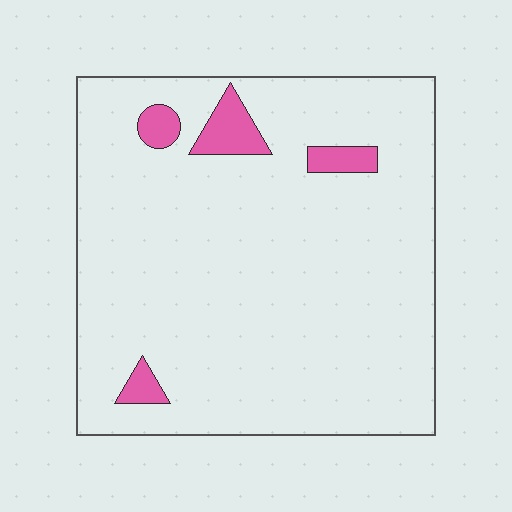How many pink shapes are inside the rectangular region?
4.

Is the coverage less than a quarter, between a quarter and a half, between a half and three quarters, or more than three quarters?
Less than a quarter.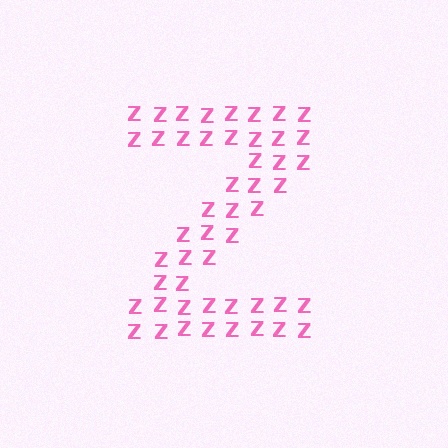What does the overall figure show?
The overall figure shows the letter Z.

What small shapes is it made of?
It is made of small letter Z's.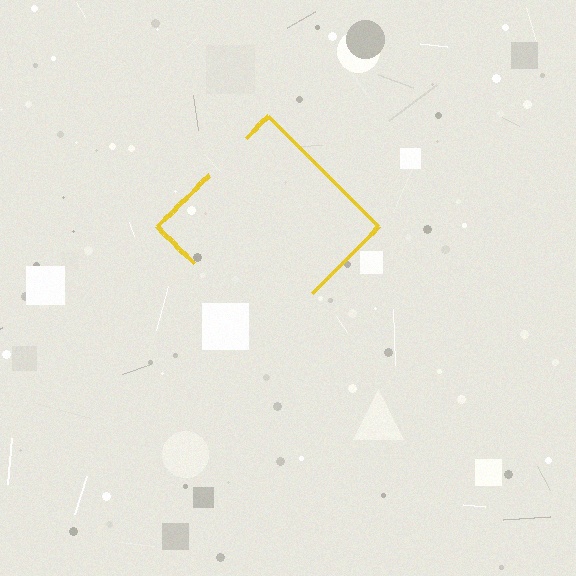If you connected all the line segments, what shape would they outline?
They would outline a diamond.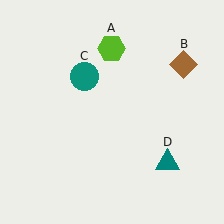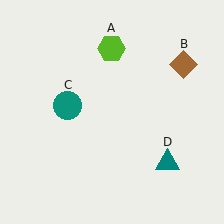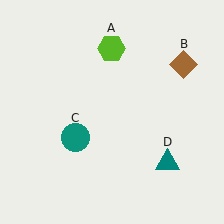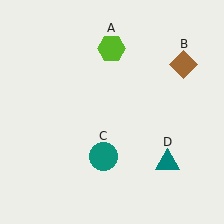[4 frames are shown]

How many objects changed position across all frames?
1 object changed position: teal circle (object C).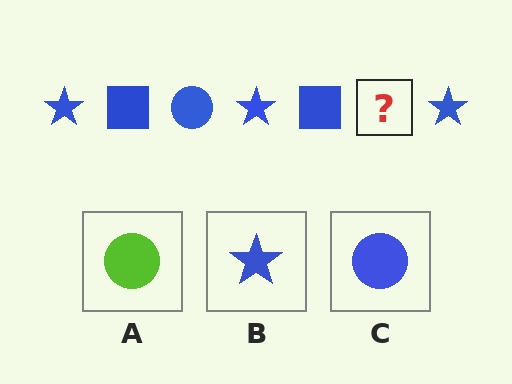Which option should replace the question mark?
Option C.